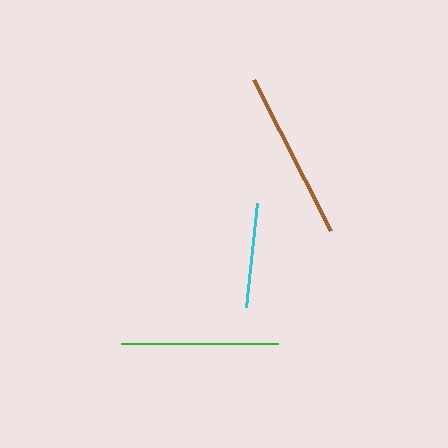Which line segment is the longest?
The brown line is the longest at approximately 169 pixels.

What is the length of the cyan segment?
The cyan segment is approximately 104 pixels long.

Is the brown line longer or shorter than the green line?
The brown line is longer than the green line.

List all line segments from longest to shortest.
From longest to shortest: brown, green, cyan.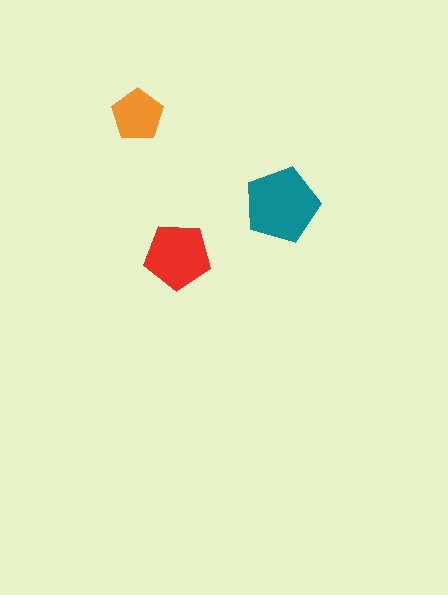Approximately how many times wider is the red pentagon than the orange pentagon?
About 1.5 times wider.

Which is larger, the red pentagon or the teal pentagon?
The teal one.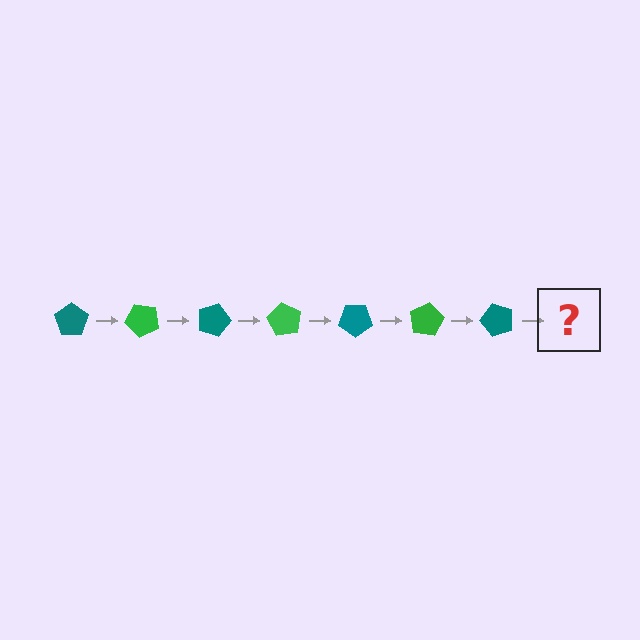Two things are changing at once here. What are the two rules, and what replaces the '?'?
The two rules are that it rotates 45 degrees each step and the color cycles through teal and green. The '?' should be a green pentagon, rotated 315 degrees from the start.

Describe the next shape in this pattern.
It should be a green pentagon, rotated 315 degrees from the start.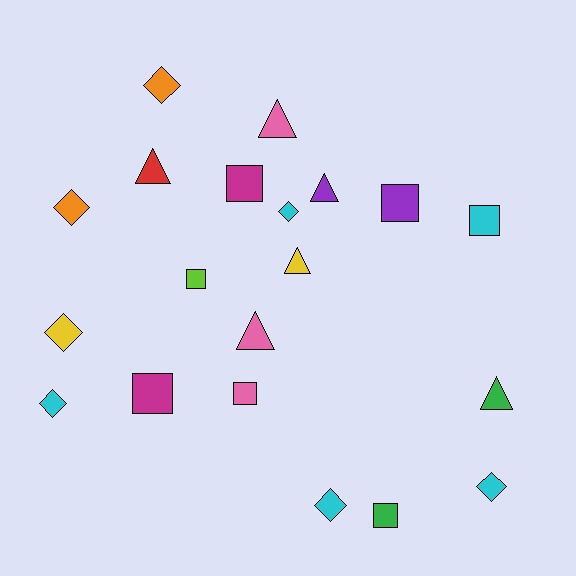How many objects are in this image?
There are 20 objects.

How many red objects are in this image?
There is 1 red object.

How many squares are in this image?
There are 7 squares.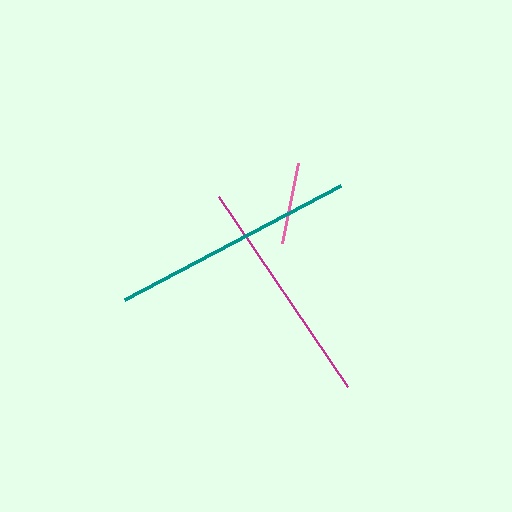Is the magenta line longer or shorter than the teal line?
The teal line is longer than the magenta line.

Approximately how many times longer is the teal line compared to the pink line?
The teal line is approximately 3.0 times the length of the pink line.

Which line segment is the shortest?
The pink line is the shortest at approximately 82 pixels.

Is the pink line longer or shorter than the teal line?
The teal line is longer than the pink line.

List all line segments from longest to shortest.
From longest to shortest: teal, magenta, pink.